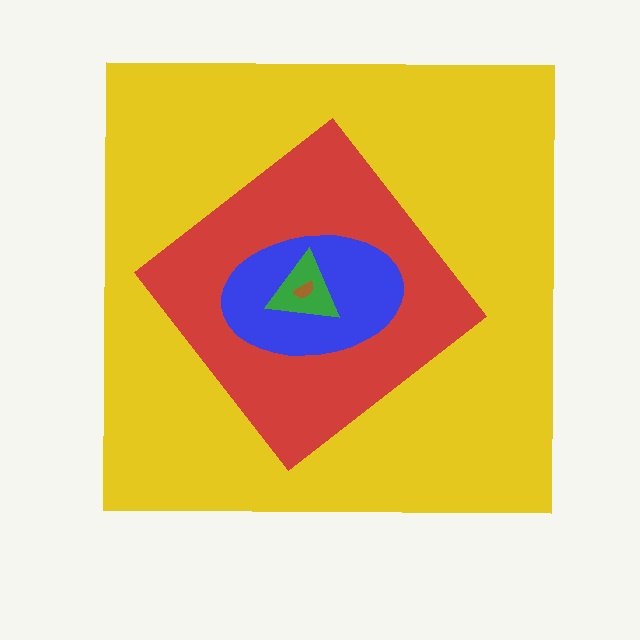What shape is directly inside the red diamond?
The blue ellipse.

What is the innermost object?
The brown semicircle.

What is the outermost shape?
The yellow square.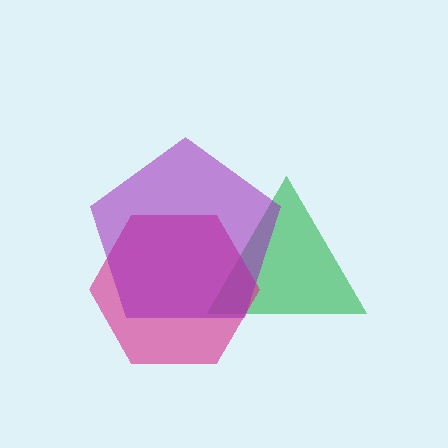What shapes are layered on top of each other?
The layered shapes are: a green triangle, a magenta hexagon, a purple pentagon.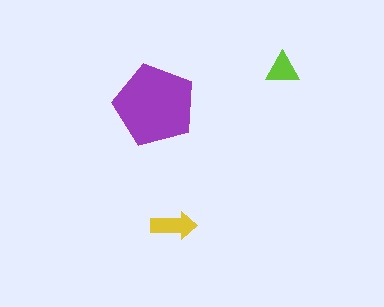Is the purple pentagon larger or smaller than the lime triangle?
Larger.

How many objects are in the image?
There are 3 objects in the image.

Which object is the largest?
The purple pentagon.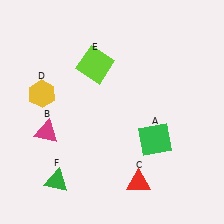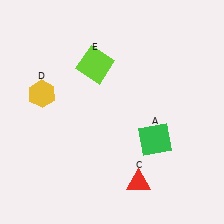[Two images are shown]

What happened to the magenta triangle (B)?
The magenta triangle (B) was removed in Image 2. It was in the bottom-left area of Image 1.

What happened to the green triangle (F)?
The green triangle (F) was removed in Image 2. It was in the bottom-left area of Image 1.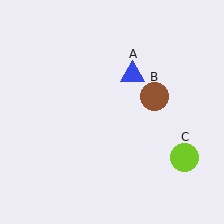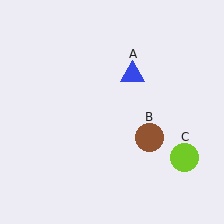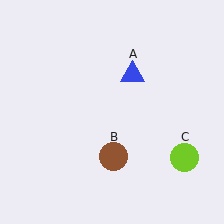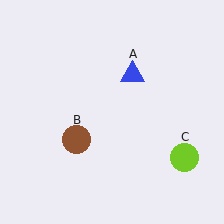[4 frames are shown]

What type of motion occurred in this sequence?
The brown circle (object B) rotated clockwise around the center of the scene.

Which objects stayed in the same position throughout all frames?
Blue triangle (object A) and lime circle (object C) remained stationary.